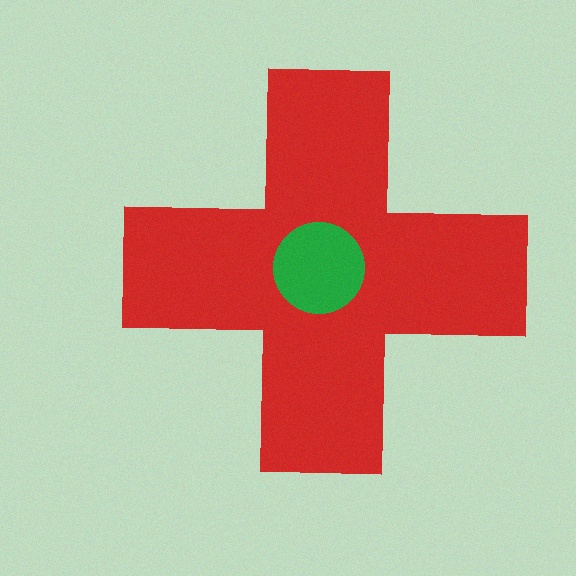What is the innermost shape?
The green circle.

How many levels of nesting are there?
2.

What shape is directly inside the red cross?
The green circle.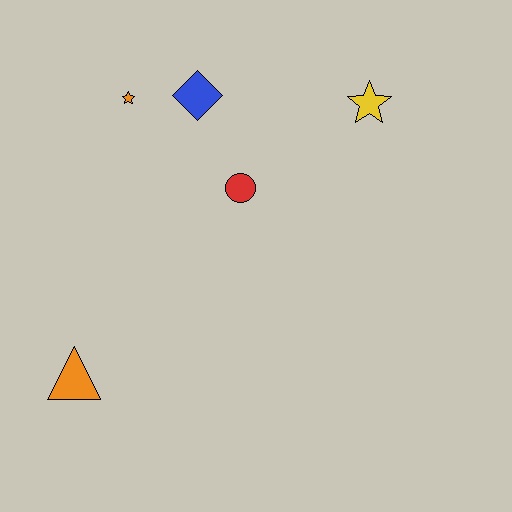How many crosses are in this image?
There are no crosses.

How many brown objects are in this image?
There are no brown objects.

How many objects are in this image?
There are 5 objects.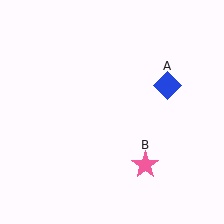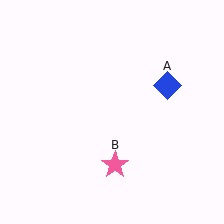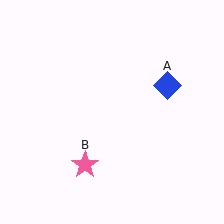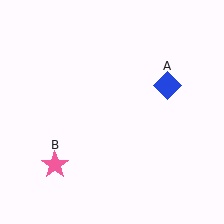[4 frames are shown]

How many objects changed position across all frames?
1 object changed position: pink star (object B).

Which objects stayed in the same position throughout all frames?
Blue diamond (object A) remained stationary.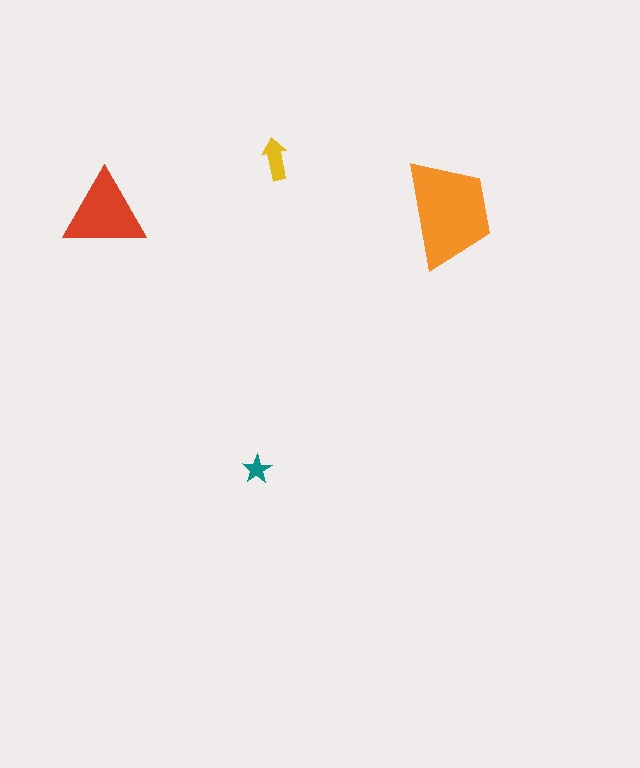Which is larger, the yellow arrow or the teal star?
The yellow arrow.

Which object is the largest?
The orange trapezoid.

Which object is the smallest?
The teal star.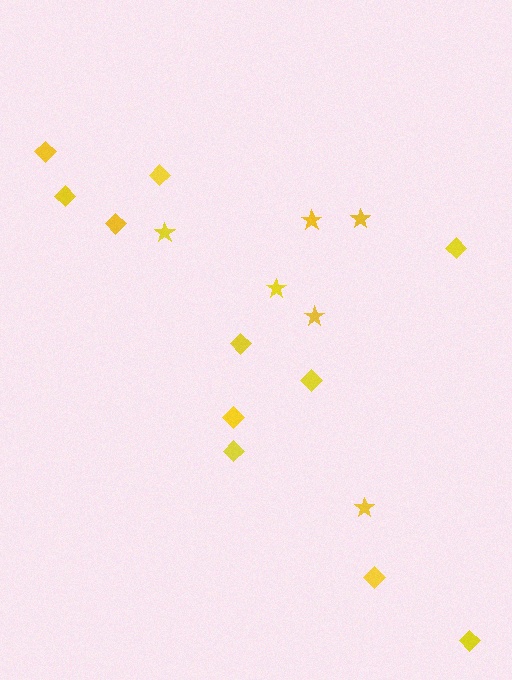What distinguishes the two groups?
There are 2 groups: one group of stars (6) and one group of diamonds (11).